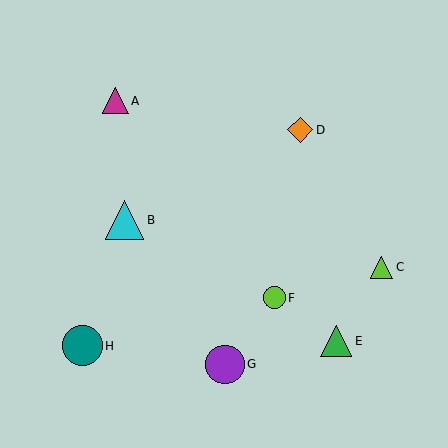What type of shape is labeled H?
Shape H is a teal circle.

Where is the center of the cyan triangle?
The center of the cyan triangle is at (125, 220).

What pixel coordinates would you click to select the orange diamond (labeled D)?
Click at (300, 130) to select the orange diamond D.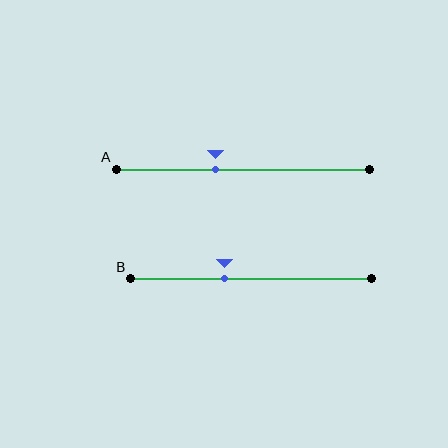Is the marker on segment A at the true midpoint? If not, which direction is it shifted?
No, the marker on segment A is shifted to the left by about 11% of the segment length.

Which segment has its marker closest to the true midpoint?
Segment A has its marker closest to the true midpoint.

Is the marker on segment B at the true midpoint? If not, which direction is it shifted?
No, the marker on segment B is shifted to the left by about 11% of the segment length.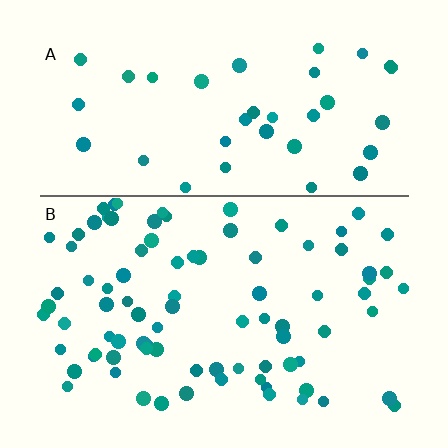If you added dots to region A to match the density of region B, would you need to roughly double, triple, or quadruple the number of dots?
Approximately double.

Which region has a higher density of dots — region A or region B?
B (the bottom).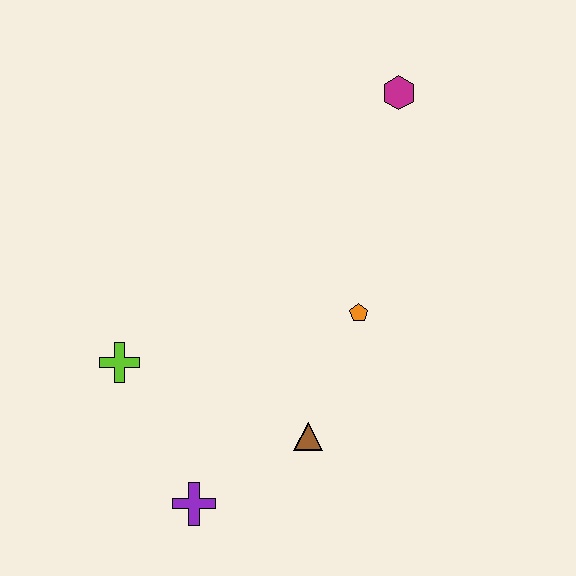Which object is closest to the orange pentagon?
The brown triangle is closest to the orange pentagon.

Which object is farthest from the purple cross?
The magenta hexagon is farthest from the purple cross.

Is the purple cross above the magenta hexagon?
No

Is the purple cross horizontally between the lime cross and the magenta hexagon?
Yes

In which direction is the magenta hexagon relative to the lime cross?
The magenta hexagon is to the right of the lime cross.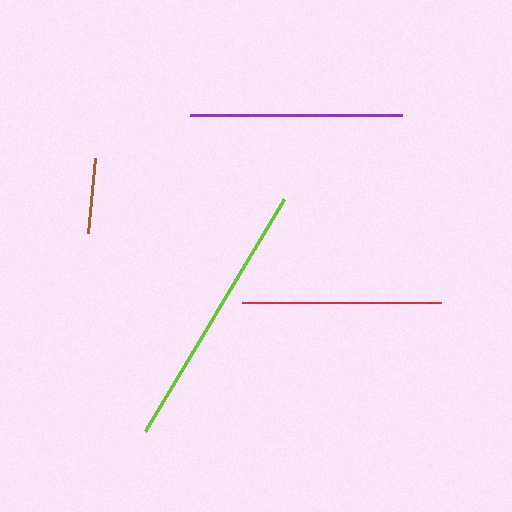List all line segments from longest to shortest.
From longest to shortest: lime, purple, red, brown.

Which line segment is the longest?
The lime line is the longest at approximately 270 pixels.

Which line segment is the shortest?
The brown line is the shortest at approximately 74 pixels.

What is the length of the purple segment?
The purple segment is approximately 212 pixels long.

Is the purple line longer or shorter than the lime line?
The lime line is longer than the purple line.